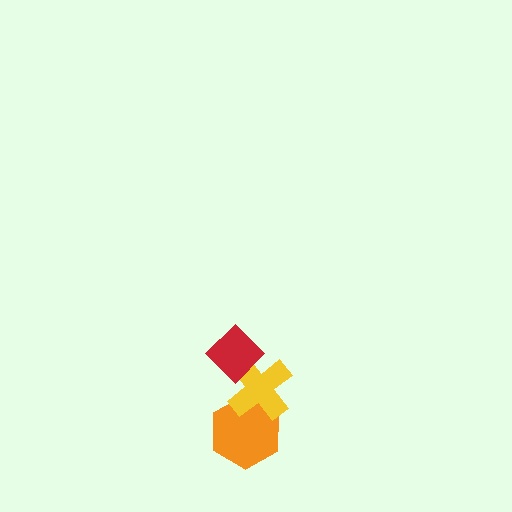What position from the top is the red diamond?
The red diamond is 1st from the top.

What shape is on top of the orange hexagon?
The yellow cross is on top of the orange hexagon.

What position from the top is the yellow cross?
The yellow cross is 2nd from the top.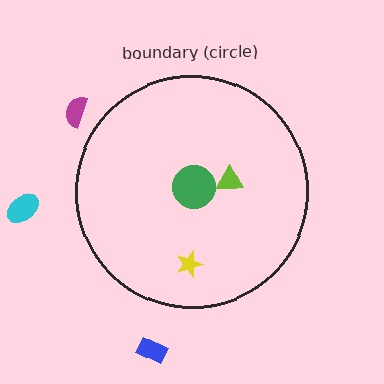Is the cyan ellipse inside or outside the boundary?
Outside.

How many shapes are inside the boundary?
3 inside, 3 outside.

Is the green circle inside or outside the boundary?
Inside.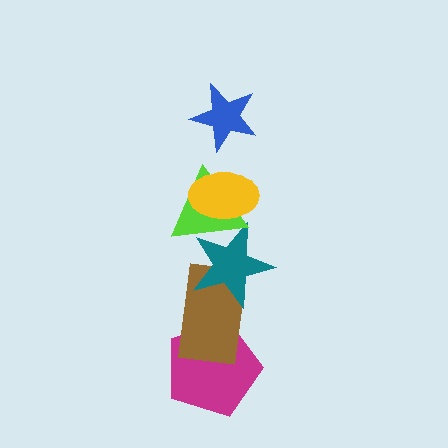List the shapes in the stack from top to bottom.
From top to bottom: the blue star, the yellow ellipse, the lime triangle, the teal star, the brown rectangle, the magenta pentagon.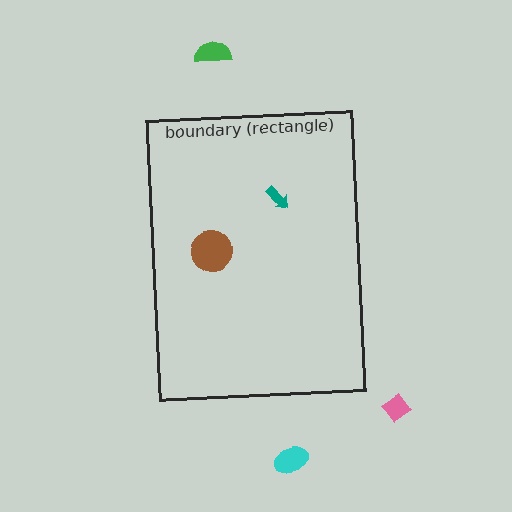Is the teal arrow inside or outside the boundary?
Inside.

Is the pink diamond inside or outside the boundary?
Outside.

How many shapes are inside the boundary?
2 inside, 3 outside.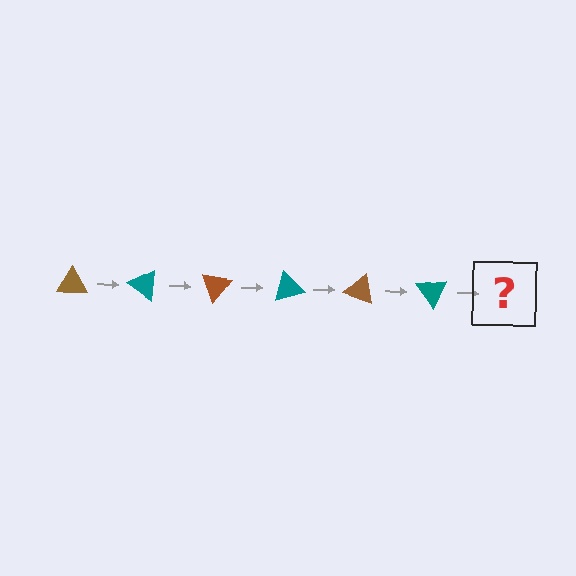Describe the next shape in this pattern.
It should be a brown triangle, rotated 210 degrees from the start.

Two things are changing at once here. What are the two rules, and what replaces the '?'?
The two rules are that it rotates 35 degrees each step and the color cycles through brown and teal. The '?' should be a brown triangle, rotated 210 degrees from the start.